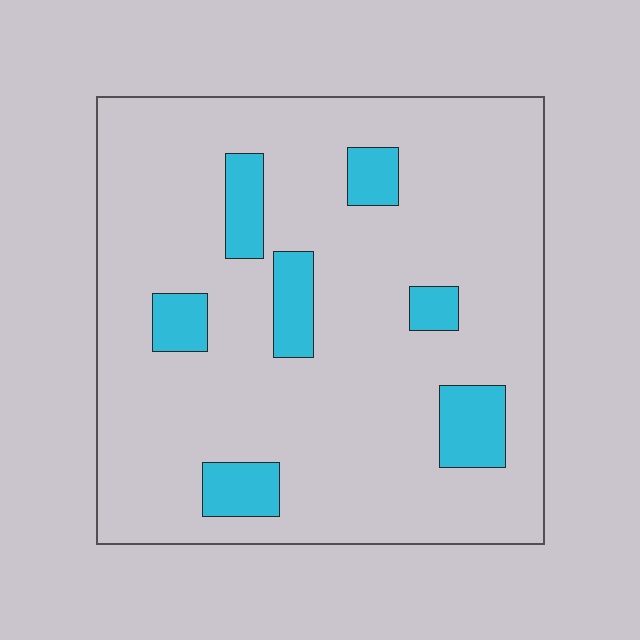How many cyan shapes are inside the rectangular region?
7.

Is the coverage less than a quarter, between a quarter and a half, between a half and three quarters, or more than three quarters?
Less than a quarter.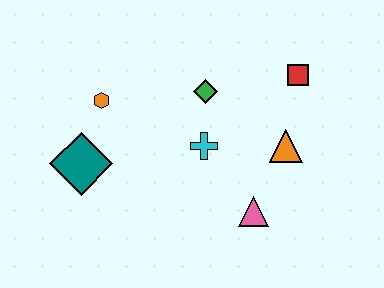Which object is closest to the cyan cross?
The green diamond is closest to the cyan cross.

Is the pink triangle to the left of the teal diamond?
No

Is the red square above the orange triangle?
Yes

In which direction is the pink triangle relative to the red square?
The pink triangle is below the red square.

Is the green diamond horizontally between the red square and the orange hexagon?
Yes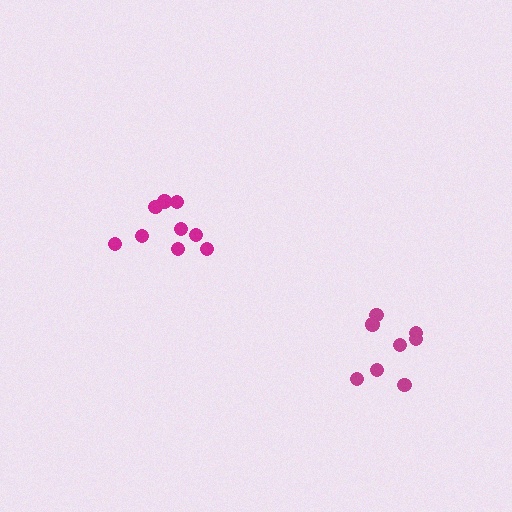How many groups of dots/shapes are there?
There are 2 groups.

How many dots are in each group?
Group 1: 8 dots, Group 2: 9 dots (17 total).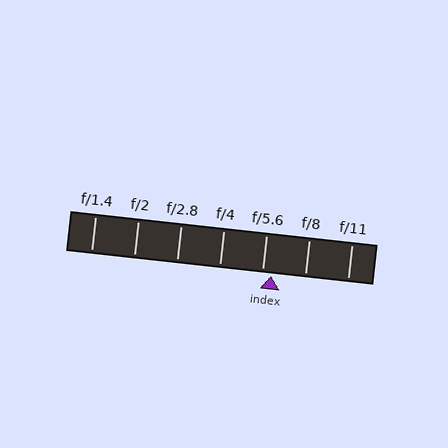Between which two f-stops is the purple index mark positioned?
The index mark is between f/5.6 and f/8.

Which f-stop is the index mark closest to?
The index mark is closest to f/5.6.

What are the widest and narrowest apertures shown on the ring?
The widest aperture shown is f/1.4 and the narrowest is f/11.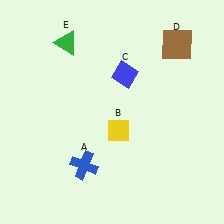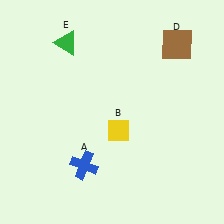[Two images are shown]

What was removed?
The blue diamond (C) was removed in Image 2.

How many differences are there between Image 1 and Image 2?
There is 1 difference between the two images.